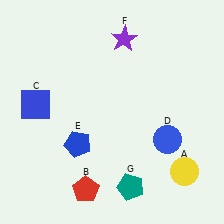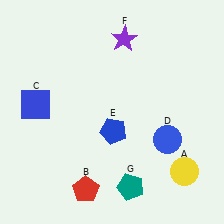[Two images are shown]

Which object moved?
The blue pentagon (E) moved right.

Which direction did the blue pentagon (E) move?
The blue pentagon (E) moved right.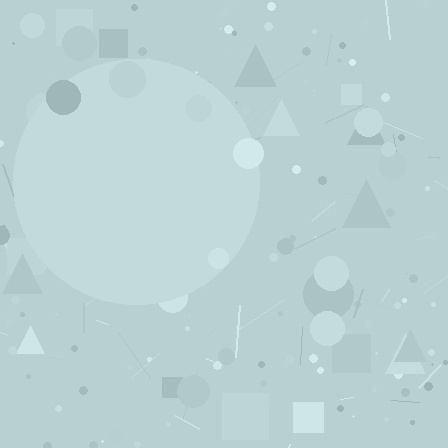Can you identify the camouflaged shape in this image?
The camouflaged shape is a circle.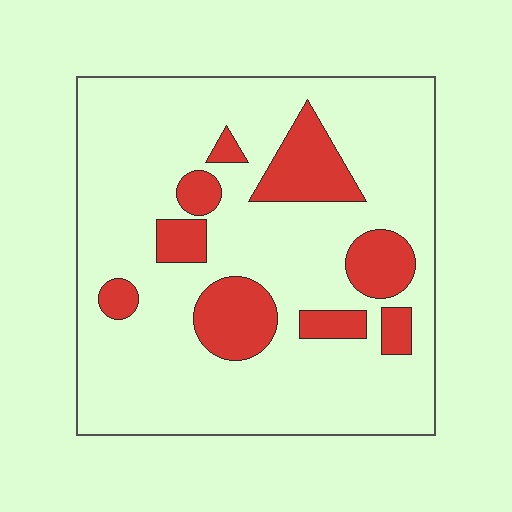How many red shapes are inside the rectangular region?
9.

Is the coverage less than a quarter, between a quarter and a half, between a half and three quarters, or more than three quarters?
Less than a quarter.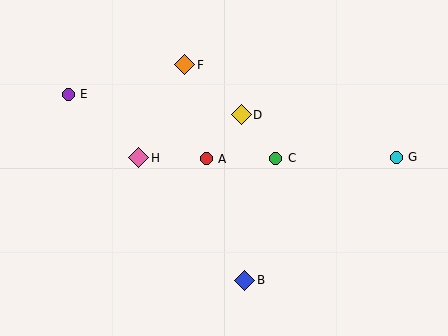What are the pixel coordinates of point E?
Point E is at (68, 94).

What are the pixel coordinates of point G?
Point G is at (396, 157).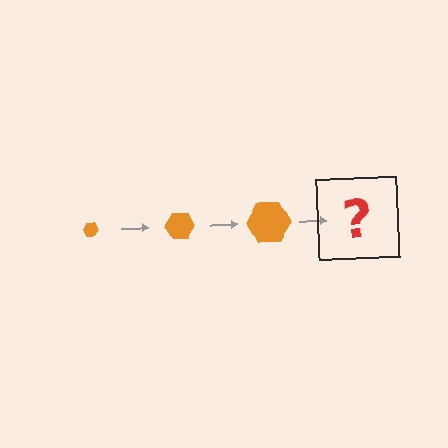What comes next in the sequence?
The next element should be an orange hexagon, larger than the previous one.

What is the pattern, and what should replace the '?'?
The pattern is that the hexagon gets progressively larger each step. The '?' should be an orange hexagon, larger than the previous one.